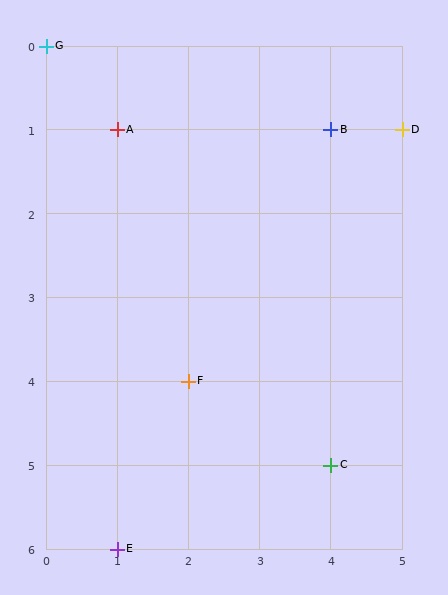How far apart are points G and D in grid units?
Points G and D are 5 columns and 1 row apart (about 5.1 grid units diagonally).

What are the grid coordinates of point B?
Point B is at grid coordinates (4, 1).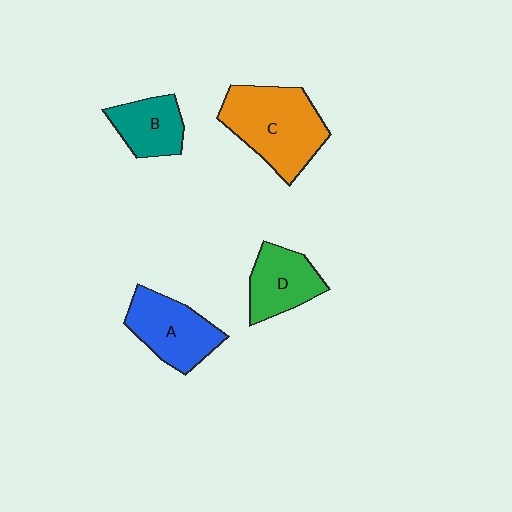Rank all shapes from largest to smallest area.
From largest to smallest: C (orange), A (blue), D (green), B (teal).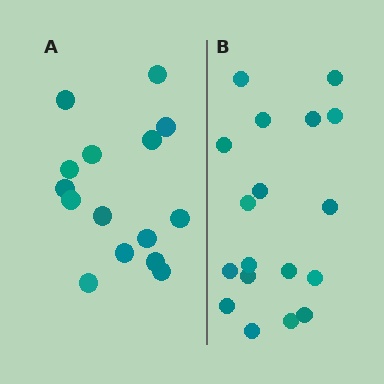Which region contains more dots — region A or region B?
Region B (the right region) has more dots.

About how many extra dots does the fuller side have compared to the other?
Region B has just a few more — roughly 2 or 3 more dots than region A.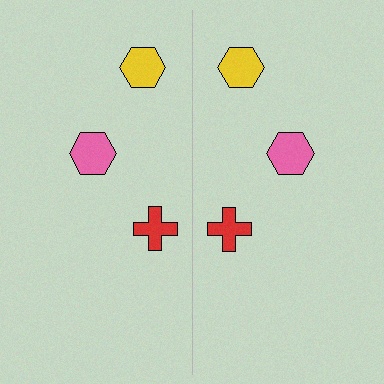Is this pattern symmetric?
Yes, this pattern has bilateral (reflection) symmetry.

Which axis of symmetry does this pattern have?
The pattern has a vertical axis of symmetry running through the center of the image.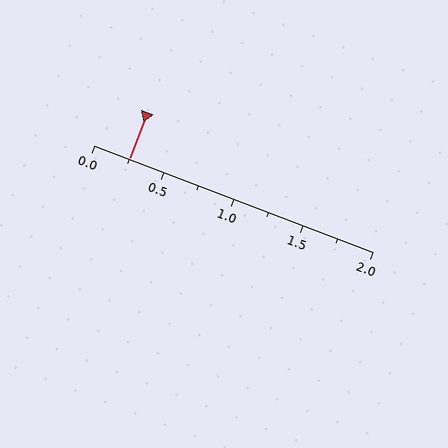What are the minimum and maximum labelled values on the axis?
The axis runs from 0.0 to 2.0.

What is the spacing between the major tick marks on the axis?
The major ticks are spaced 0.5 apart.